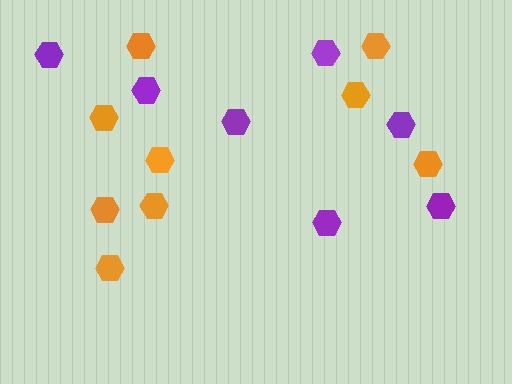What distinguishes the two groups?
There are 2 groups: one group of purple hexagons (7) and one group of orange hexagons (9).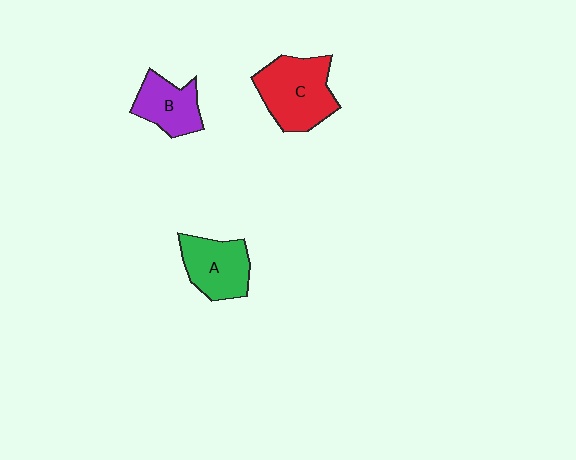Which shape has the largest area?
Shape C (red).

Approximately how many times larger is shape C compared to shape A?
Approximately 1.3 times.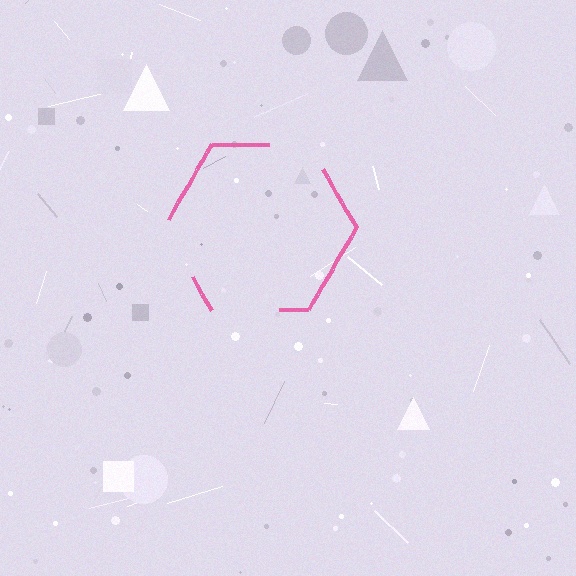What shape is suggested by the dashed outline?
The dashed outline suggests a hexagon.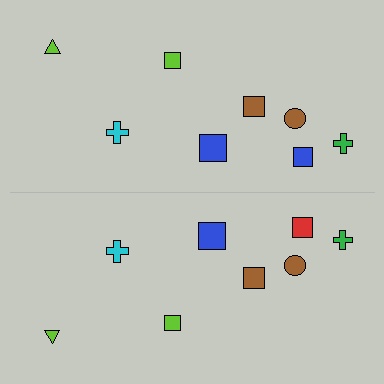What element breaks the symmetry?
The red square on the bottom side breaks the symmetry — its mirror counterpart is blue.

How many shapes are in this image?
There are 16 shapes in this image.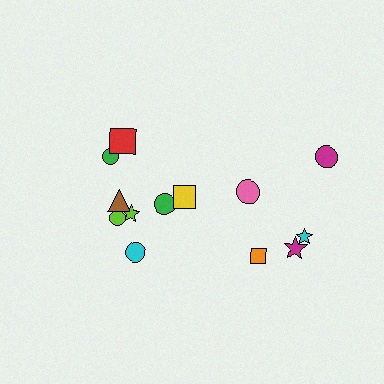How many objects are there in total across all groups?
There are 13 objects.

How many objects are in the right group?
There are 5 objects.